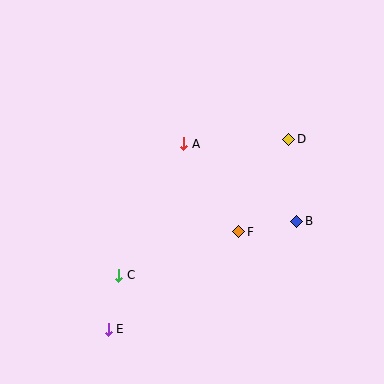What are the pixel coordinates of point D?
Point D is at (289, 139).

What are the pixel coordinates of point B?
Point B is at (297, 221).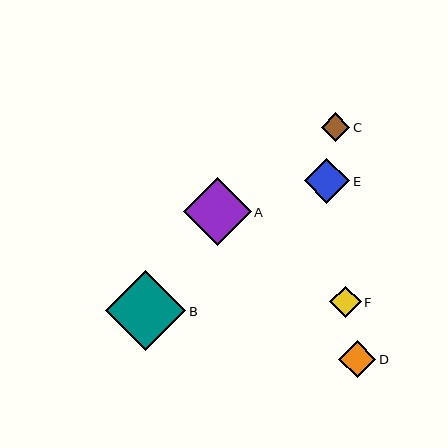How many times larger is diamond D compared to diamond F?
Diamond D is approximately 1.2 times the size of diamond F.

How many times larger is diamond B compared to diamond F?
Diamond B is approximately 2.5 times the size of diamond F.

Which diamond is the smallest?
Diamond C is the smallest with a size of approximately 29 pixels.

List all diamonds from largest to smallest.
From largest to smallest: B, A, E, D, F, C.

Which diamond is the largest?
Diamond B is the largest with a size of approximately 80 pixels.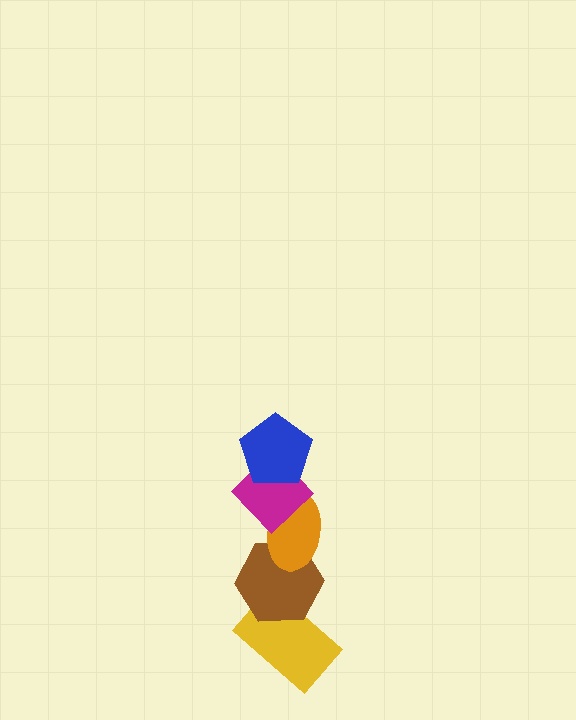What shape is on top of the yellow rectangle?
The brown hexagon is on top of the yellow rectangle.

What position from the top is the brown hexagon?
The brown hexagon is 4th from the top.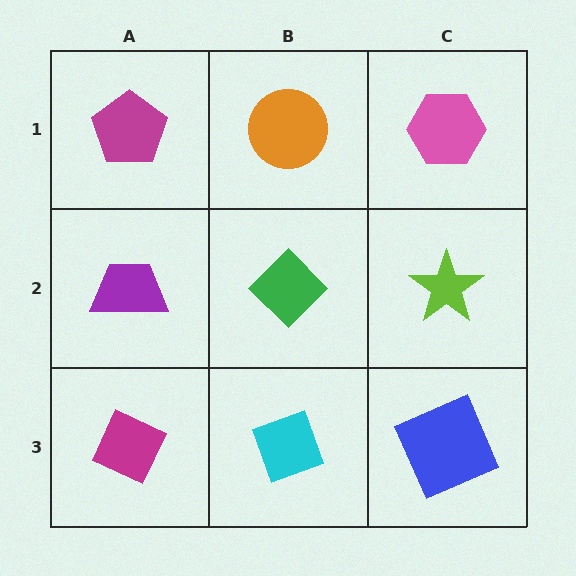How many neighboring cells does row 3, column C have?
2.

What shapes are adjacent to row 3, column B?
A green diamond (row 2, column B), a magenta diamond (row 3, column A), a blue square (row 3, column C).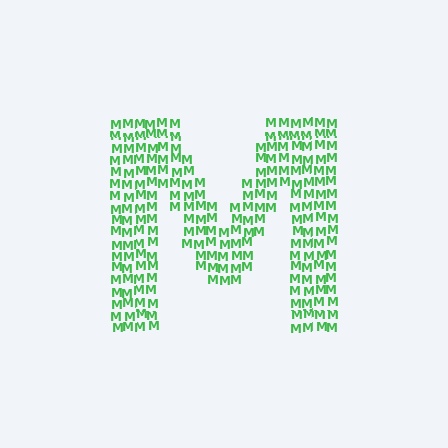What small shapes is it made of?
It is made of small letter M's.